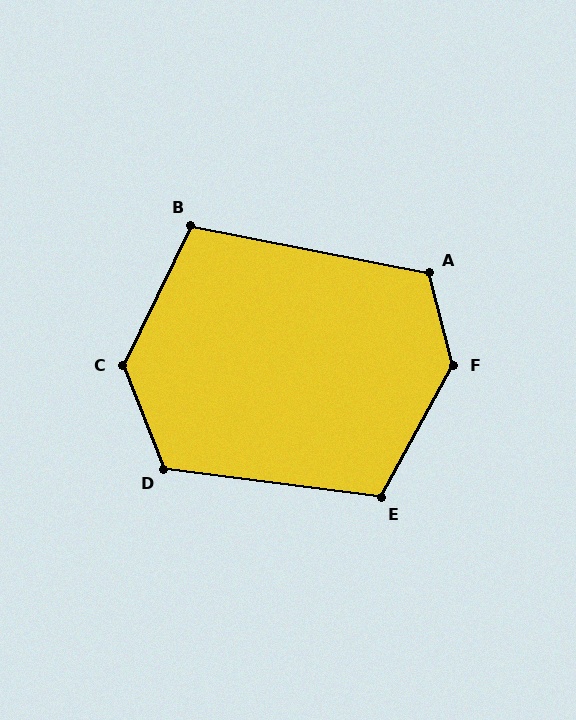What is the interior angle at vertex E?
Approximately 112 degrees (obtuse).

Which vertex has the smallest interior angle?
B, at approximately 105 degrees.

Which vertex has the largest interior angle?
F, at approximately 136 degrees.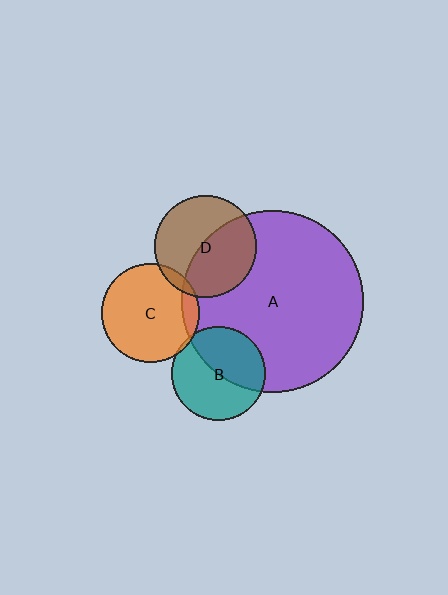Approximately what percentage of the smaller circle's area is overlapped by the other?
Approximately 50%.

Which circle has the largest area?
Circle A (purple).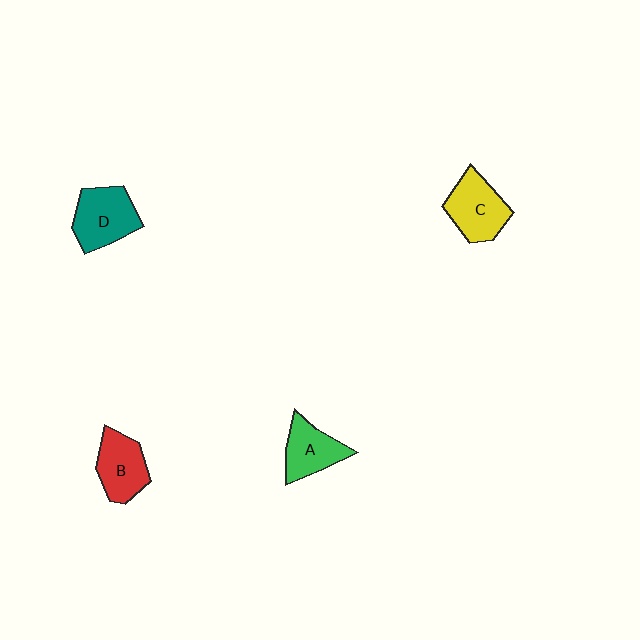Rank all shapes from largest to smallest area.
From largest to smallest: D (teal), C (yellow), B (red), A (green).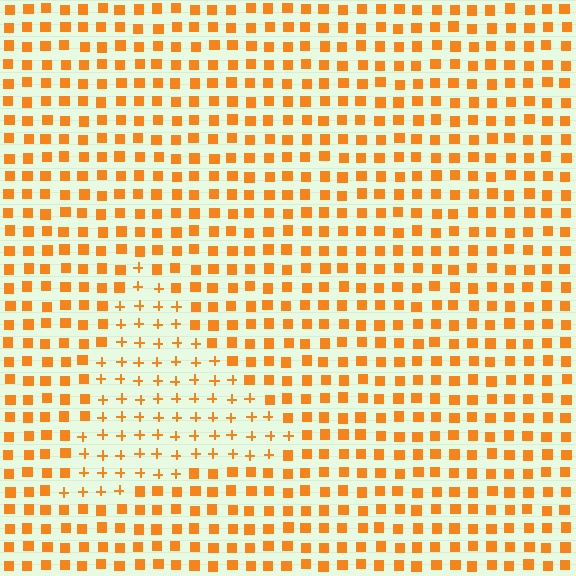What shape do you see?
I see a triangle.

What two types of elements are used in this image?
The image uses plus signs inside the triangle region and squares outside it.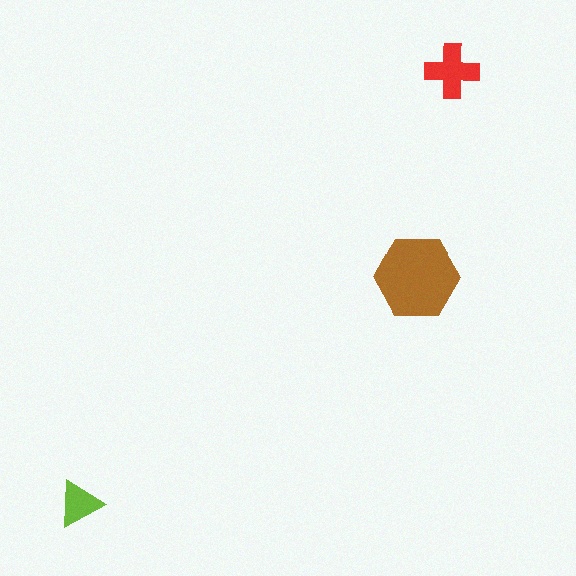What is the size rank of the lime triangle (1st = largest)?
3rd.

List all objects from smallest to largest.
The lime triangle, the red cross, the brown hexagon.